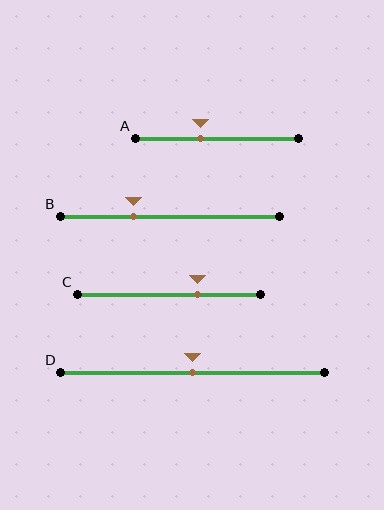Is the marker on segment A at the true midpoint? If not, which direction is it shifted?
No, the marker on segment A is shifted to the left by about 10% of the segment length.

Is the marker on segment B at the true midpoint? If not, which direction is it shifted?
No, the marker on segment B is shifted to the left by about 16% of the segment length.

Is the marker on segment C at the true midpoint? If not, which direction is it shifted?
No, the marker on segment C is shifted to the right by about 16% of the segment length.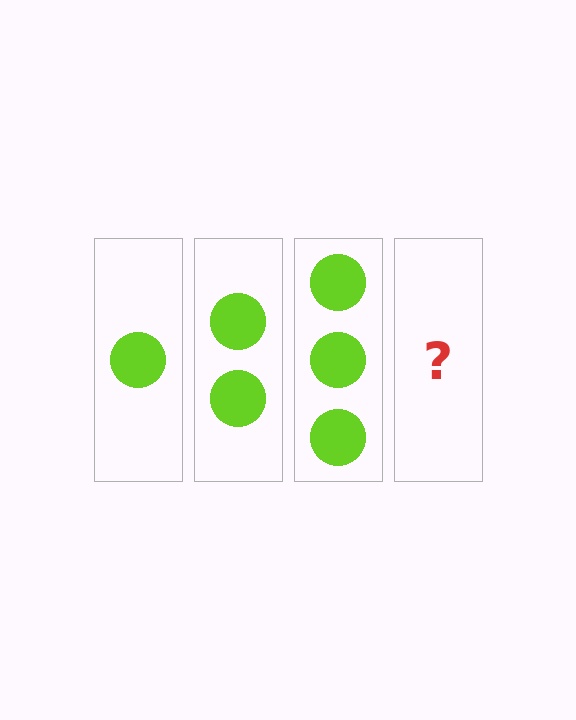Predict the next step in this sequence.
The next step is 4 circles.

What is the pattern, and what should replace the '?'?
The pattern is that each step adds one more circle. The '?' should be 4 circles.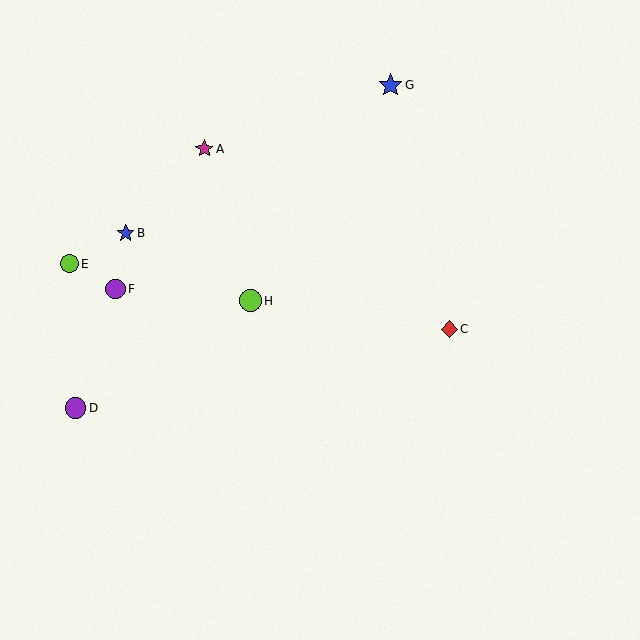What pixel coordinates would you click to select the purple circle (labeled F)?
Click at (115, 289) to select the purple circle F.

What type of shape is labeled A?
Shape A is a magenta star.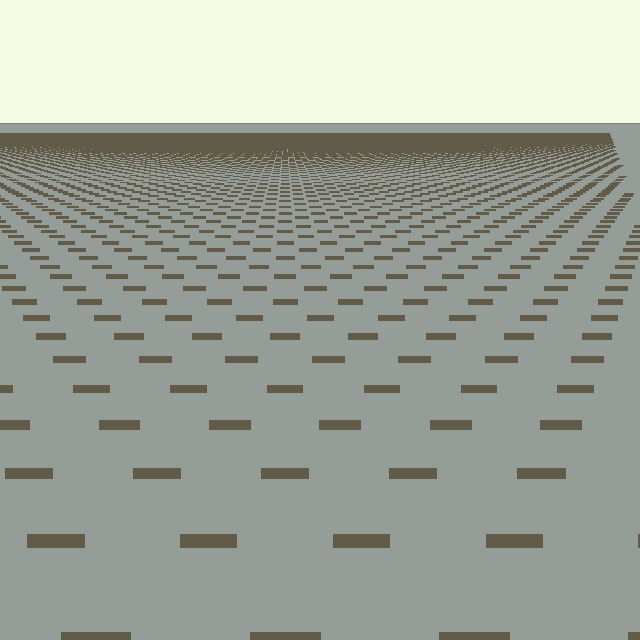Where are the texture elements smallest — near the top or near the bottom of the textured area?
Near the top.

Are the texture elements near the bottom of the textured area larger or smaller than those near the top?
Larger. Near the bottom, elements are closer to the viewer and appear at a bigger on-screen size.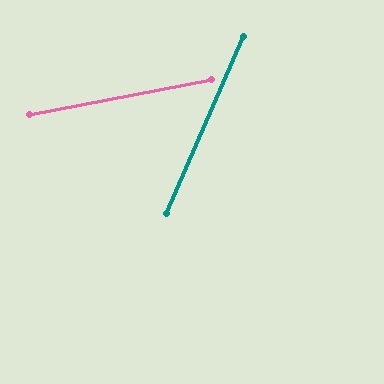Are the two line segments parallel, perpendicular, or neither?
Neither parallel nor perpendicular — they differ by about 56°.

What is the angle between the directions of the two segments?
Approximately 56 degrees.